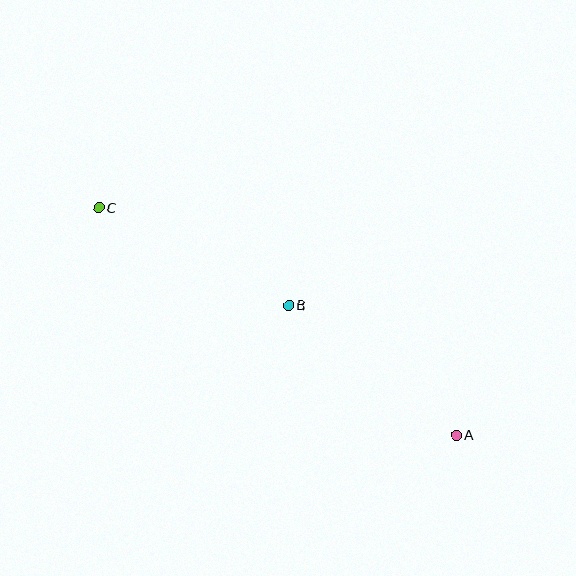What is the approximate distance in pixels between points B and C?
The distance between B and C is approximately 214 pixels.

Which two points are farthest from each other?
Points A and C are farthest from each other.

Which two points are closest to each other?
Points A and B are closest to each other.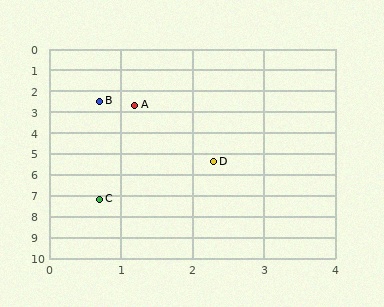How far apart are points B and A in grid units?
Points B and A are about 0.5 grid units apart.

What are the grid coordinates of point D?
Point D is at approximately (2.3, 5.4).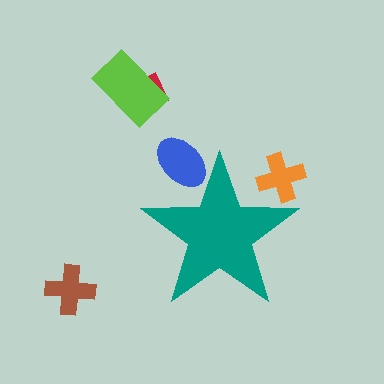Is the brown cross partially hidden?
No, the brown cross is fully visible.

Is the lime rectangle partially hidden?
No, the lime rectangle is fully visible.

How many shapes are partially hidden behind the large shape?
2 shapes are partially hidden.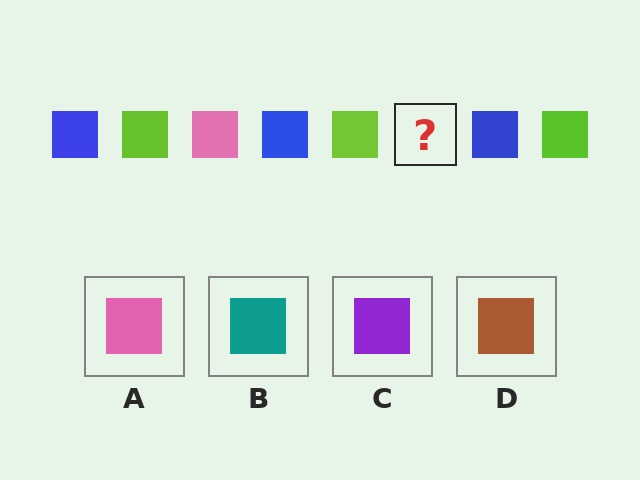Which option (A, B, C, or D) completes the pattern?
A.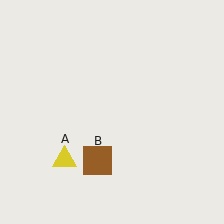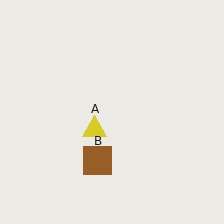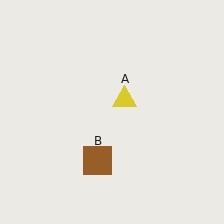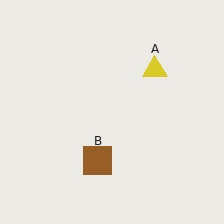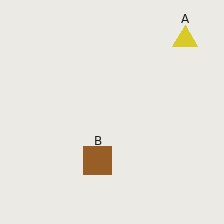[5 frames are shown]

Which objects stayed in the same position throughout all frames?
Brown square (object B) remained stationary.